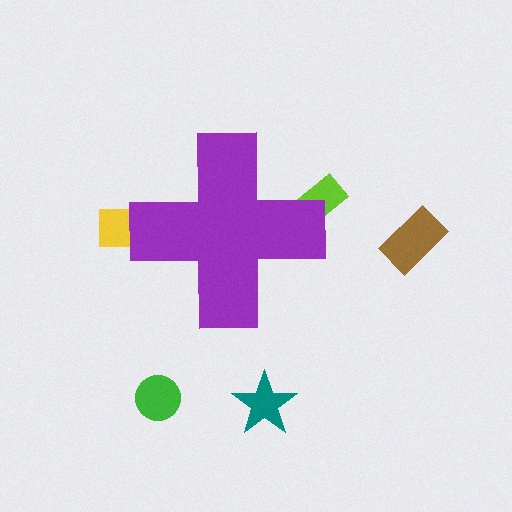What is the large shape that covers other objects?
A purple cross.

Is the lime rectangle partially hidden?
Yes, the lime rectangle is partially hidden behind the purple cross.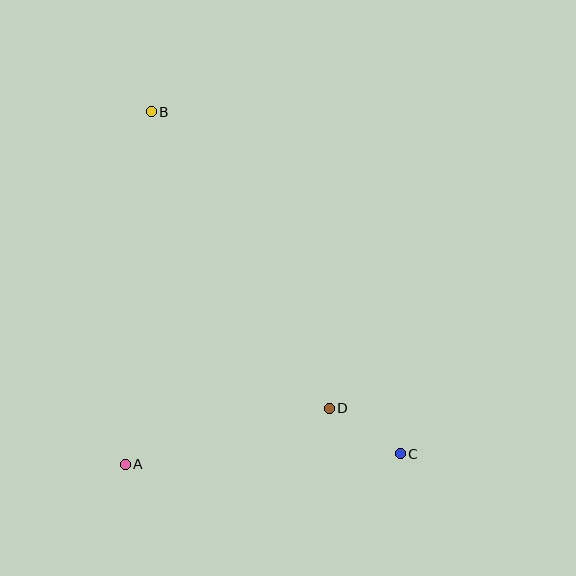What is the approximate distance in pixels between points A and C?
The distance between A and C is approximately 275 pixels.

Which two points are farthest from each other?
Points B and C are farthest from each other.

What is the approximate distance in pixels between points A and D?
The distance between A and D is approximately 212 pixels.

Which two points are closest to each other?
Points C and D are closest to each other.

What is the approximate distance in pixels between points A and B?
The distance between A and B is approximately 353 pixels.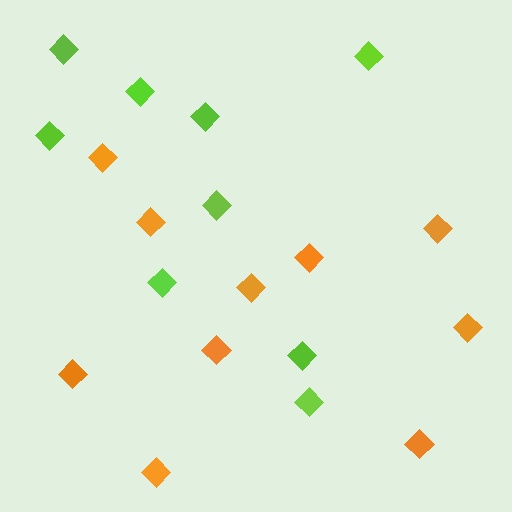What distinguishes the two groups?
There are 2 groups: one group of orange diamonds (10) and one group of lime diamonds (9).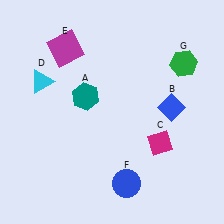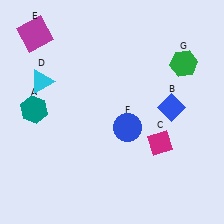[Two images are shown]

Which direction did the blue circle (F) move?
The blue circle (F) moved up.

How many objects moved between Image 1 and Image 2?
3 objects moved between the two images.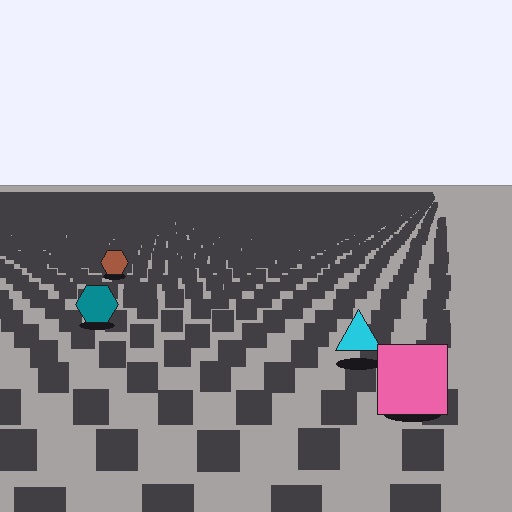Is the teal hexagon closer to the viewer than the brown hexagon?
Yes. The teal hexagon is closer — you can tell from the texture gradient: the ground texture is coarser near it.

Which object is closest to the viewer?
The pink square is closest. The texture marks near it are larger and more spread out.